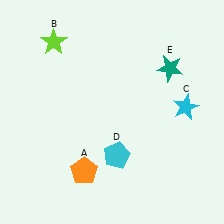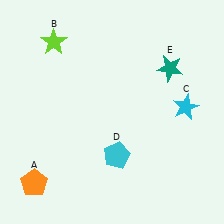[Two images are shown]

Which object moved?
The orange pentagon (A) moved left.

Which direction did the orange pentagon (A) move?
The orange pentagon (A) moved left.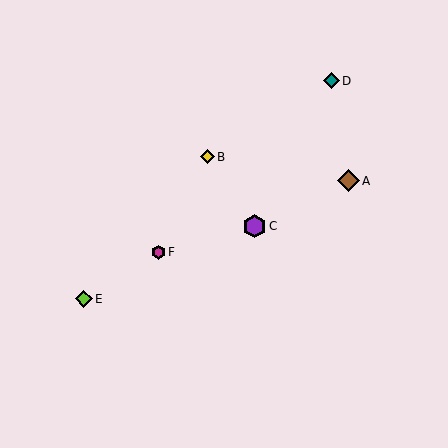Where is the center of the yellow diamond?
The center of the yellow diamond is at (207, 157).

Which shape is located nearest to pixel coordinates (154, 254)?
The magenta hexagon (labeled F) at (158, 252) is nearest to that location.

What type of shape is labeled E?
Shape E is a lime diamond.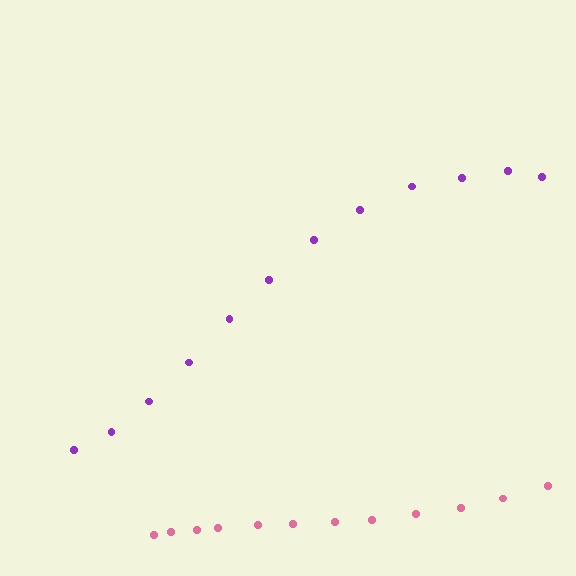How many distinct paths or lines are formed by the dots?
There are 2 distinct paths.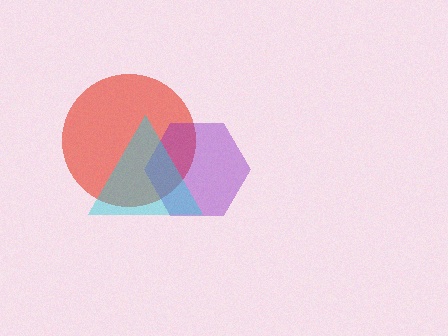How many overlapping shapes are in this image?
There are 3 overlapping shapes in the image.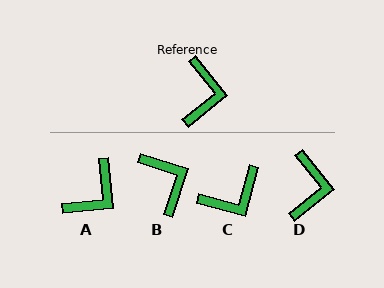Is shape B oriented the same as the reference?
No, it is off by about 33 degrees.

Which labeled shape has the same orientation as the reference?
D.